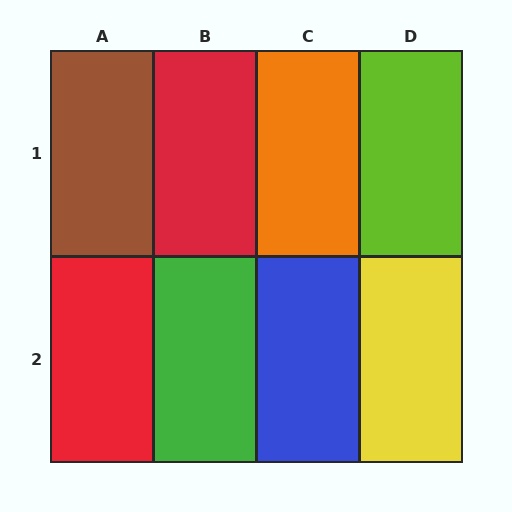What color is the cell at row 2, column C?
Blue.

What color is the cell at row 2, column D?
Yellow.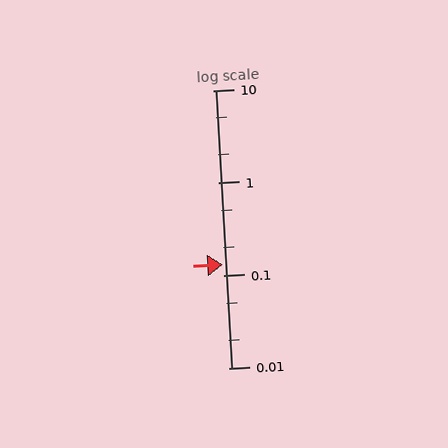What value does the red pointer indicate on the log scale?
The pointer indicates approximately 0.13.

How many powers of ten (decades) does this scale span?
The scale spans 3 decades, from 0.01 to 10.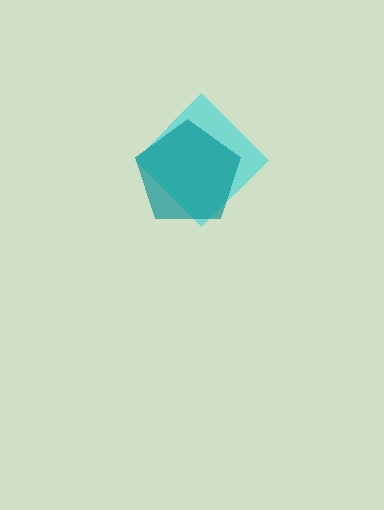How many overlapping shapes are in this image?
There are 2 overlapping shapes in the image.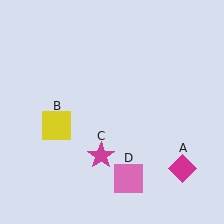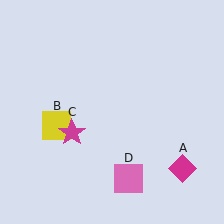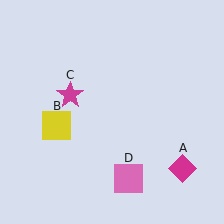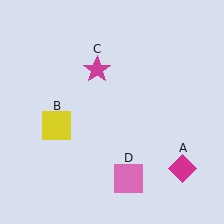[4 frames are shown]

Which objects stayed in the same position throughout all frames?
Magenta diamond (object A) and yellow square (object B) and pink square (object D) remained stationary.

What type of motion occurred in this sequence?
The magenta star (object C) rotated clockwise around the center of the scene.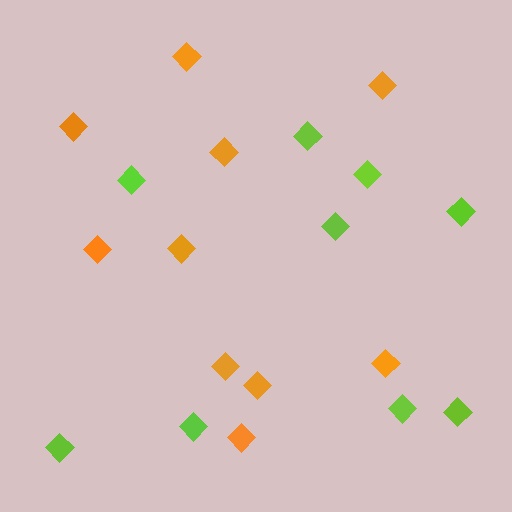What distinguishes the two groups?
There are 2 groups: one group of orange diamonds (10) and one group of lime diamonds (9).